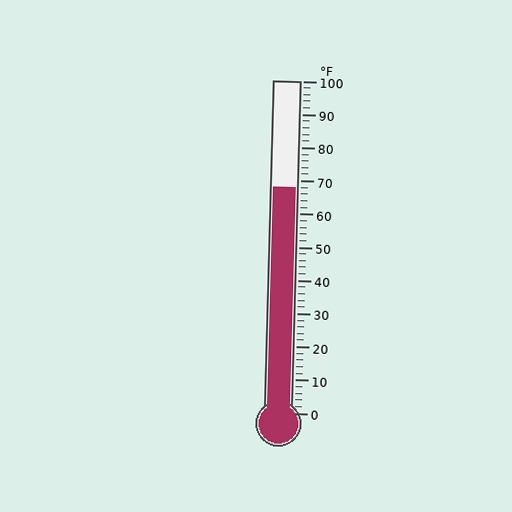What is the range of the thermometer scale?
The thermometer scale ranges from 0°F to 100°F.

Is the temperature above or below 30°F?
The temperature is above 30°F.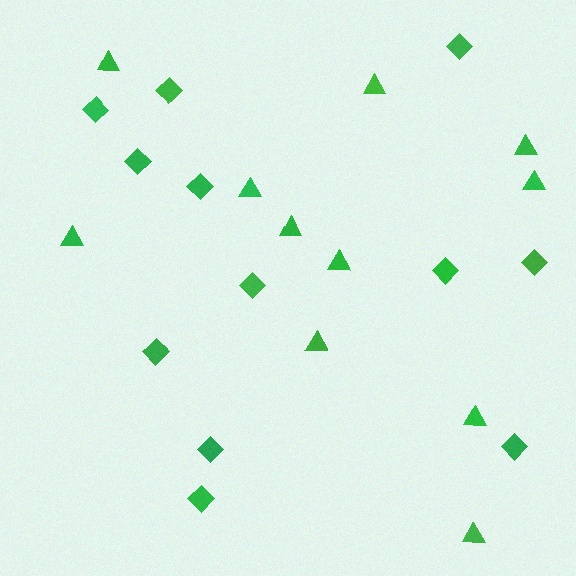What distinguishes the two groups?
There are 2 groups: one group of diamonds (12) and one group of triangles (11).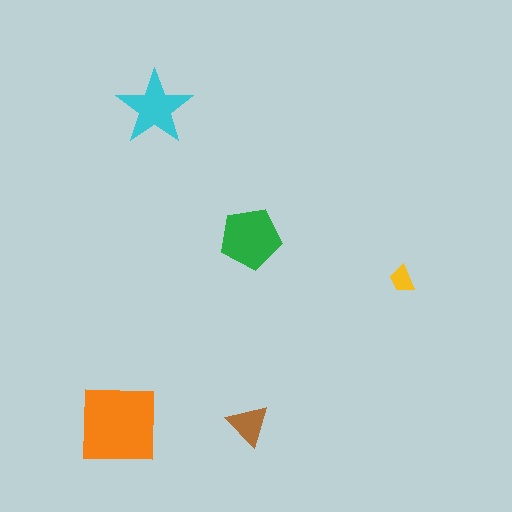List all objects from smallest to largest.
The yellow trapezoid, the brown triangle, the cyan star, the green pentagon, the orange square.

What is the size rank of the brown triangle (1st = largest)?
4th.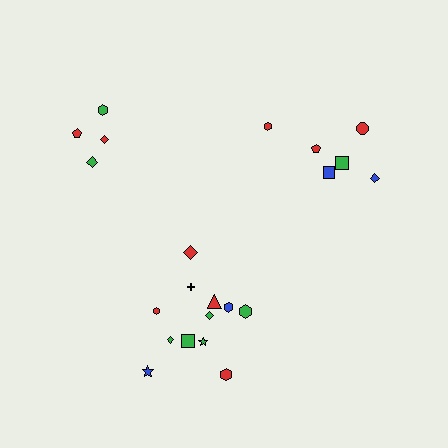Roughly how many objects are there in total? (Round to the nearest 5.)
Roughly 20 objects in total.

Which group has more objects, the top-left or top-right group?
The top-right group.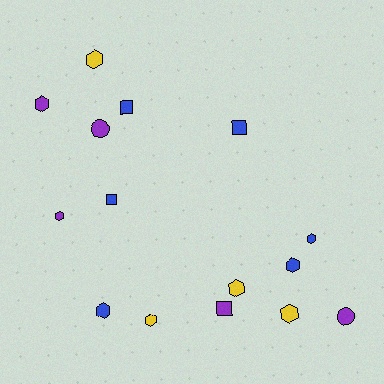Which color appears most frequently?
Blue, with 6 objects.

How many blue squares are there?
There are 3 blue squares.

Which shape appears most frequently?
Hexagon, with 9 objects.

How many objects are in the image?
There are 15 objects.